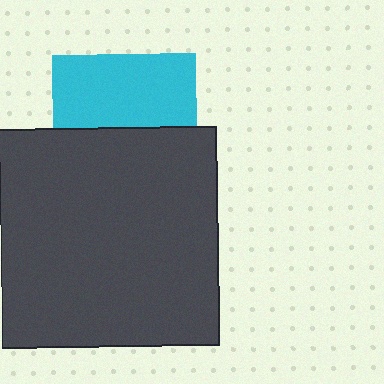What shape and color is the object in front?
The object in front is a dark gray square.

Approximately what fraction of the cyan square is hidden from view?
Roughly 50% of the cyan square is hidden behind the dark gray square.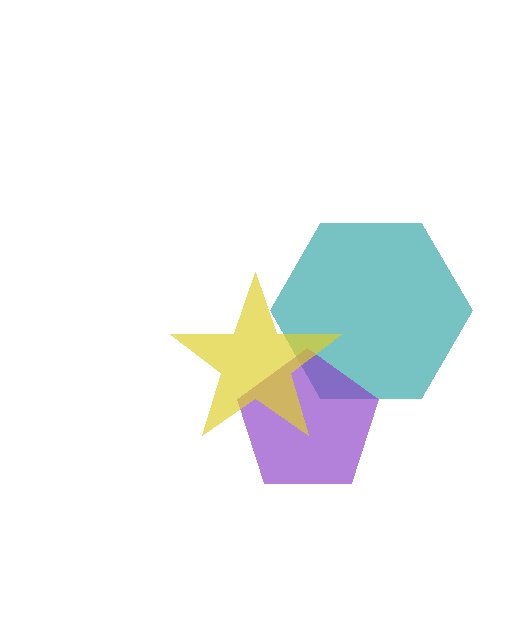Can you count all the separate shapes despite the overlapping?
Yes, there are 3 separate shapes.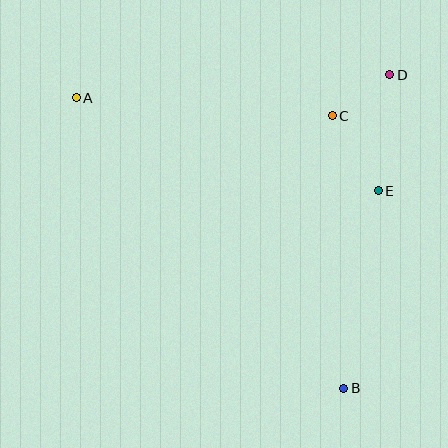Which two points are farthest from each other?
Points A and B are farthest from each other.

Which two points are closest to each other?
Points C and D are closest to each other.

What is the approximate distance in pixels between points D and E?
The distance between D and E is approximately 116 pixels.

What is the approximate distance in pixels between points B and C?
The distance between B and C is approximately 273 pixels.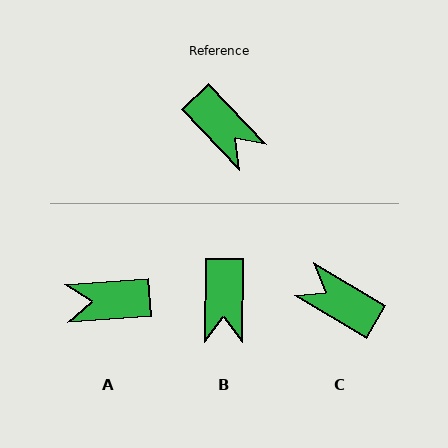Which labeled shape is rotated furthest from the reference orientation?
C, about 164 degrees away.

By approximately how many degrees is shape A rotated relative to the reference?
Approximately 129 degrees clockwise.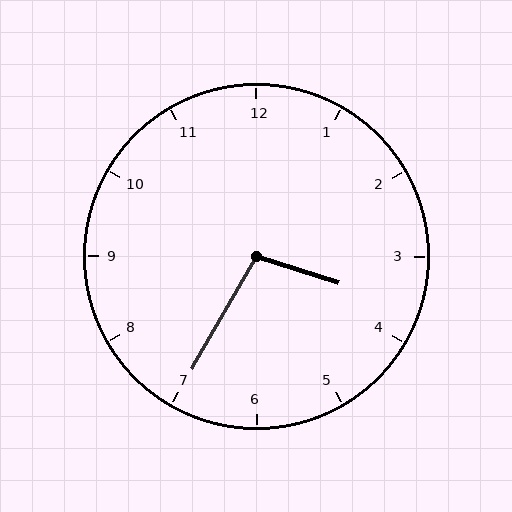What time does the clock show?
3:35.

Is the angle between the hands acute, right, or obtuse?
It is obtuse.